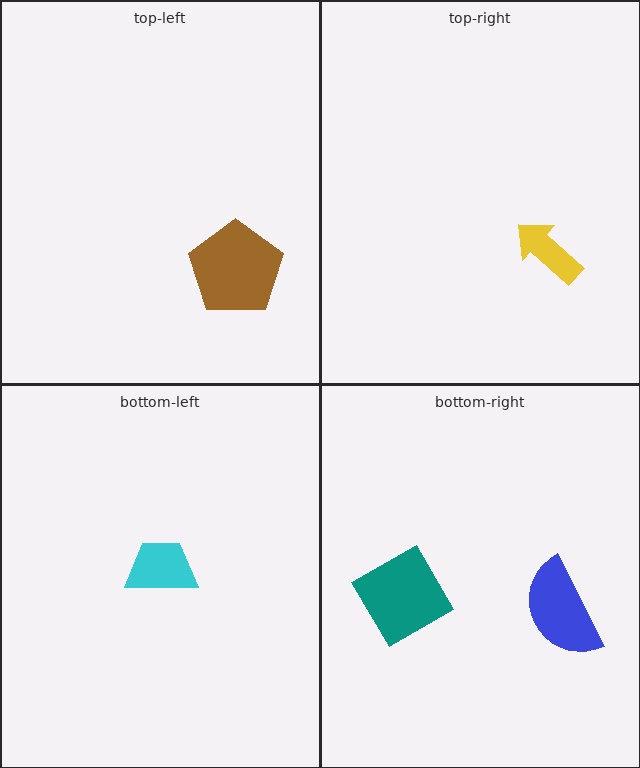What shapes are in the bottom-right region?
The teal diamond, the blue semicircle.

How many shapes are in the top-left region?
1.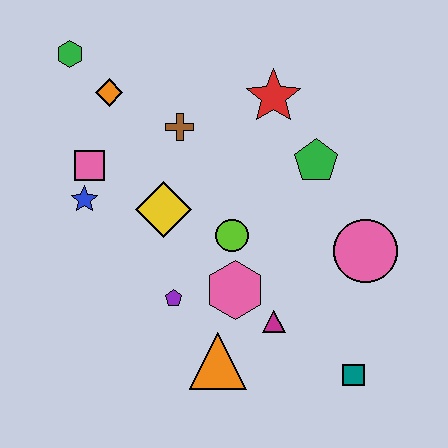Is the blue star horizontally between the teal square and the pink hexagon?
No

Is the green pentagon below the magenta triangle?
No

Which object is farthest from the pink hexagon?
The green hexagon is farthest from the pink hexagon.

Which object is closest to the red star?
The green pentagon is closest to the red star.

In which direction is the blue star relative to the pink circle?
The blue star is to the left of the pink circle.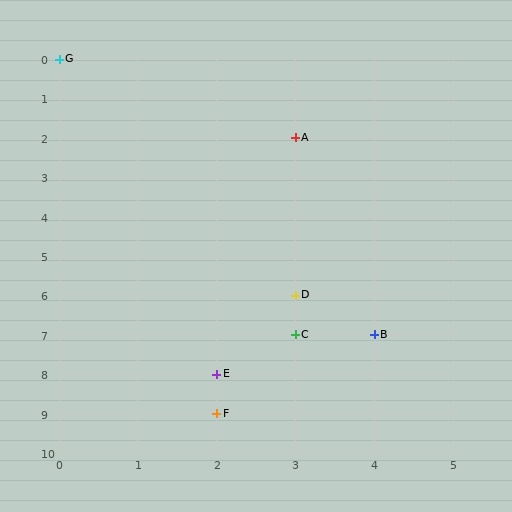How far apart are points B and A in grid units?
Points B and A are 1 column and 5 rows apart (about 5.1 grid units diagonally).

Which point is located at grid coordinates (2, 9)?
Point F is at (2, 9).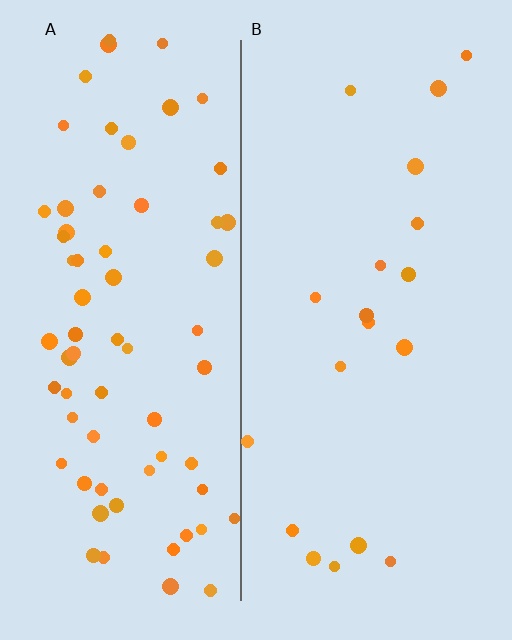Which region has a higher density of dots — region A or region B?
A (the left).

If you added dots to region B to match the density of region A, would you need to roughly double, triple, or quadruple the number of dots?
Approximately quadruple.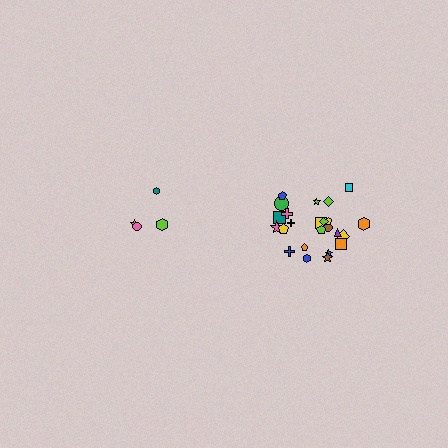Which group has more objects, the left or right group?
The right group.